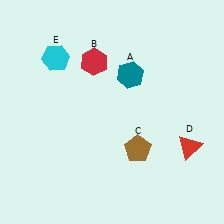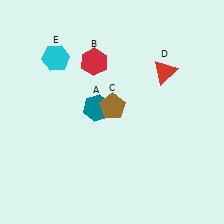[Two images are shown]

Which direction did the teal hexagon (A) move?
The teal hexagon (A) moved left.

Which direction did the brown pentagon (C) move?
The brown pentagon (C) moved up.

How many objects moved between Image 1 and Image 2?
3 objects moved between the two images.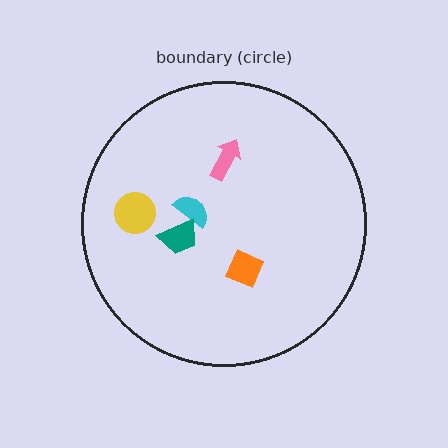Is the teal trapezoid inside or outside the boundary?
Inside.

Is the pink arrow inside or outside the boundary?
Inside.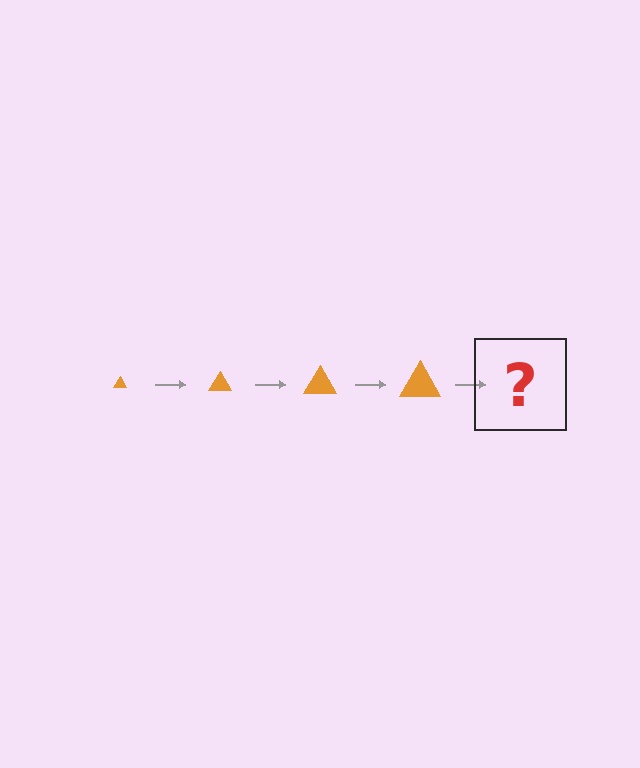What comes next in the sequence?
The next element should be an orange triangle, larger than the previous one.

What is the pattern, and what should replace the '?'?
The pattern is that the triangle gets progressively larger each step. The '?' should be an orange triangle, larger than the previous one.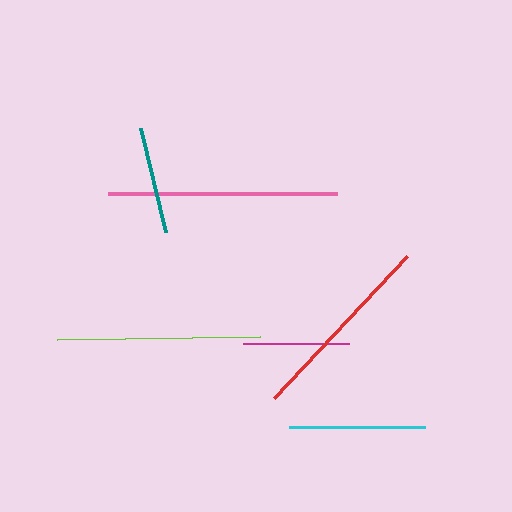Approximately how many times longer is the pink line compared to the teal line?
The pink line is approximately 2.1 times the length of the teal line.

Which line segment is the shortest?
The magenta line is the shortest at approximately 106 pixels.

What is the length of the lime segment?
The lime segment is approximately 204 pixels long.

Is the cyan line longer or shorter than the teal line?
The cyan line is longer than the teal line.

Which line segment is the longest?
The pink line is the longest at approximately 229 pixels.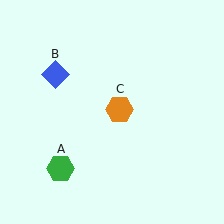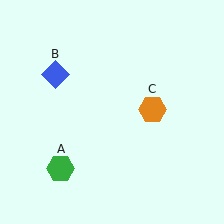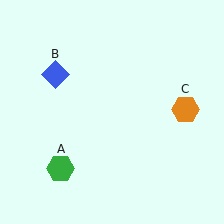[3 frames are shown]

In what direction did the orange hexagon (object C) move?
The orange hexagon (object C) moved right.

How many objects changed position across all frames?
1 object changed position: orange hexagon (object C).